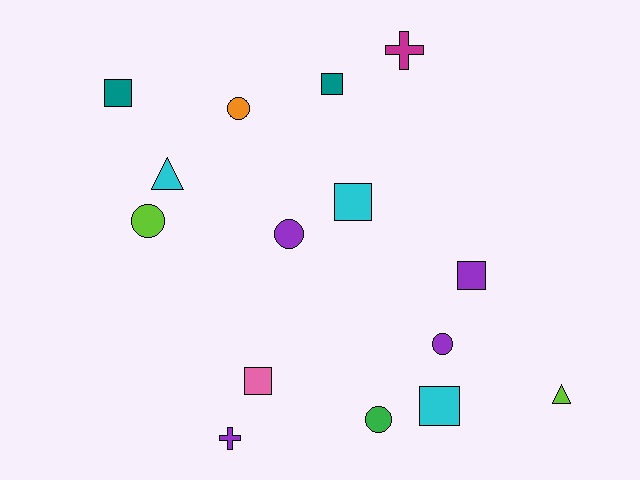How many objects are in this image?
There are 15 objects.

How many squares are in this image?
There are 6 squares.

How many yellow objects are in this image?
There are no yellow objects.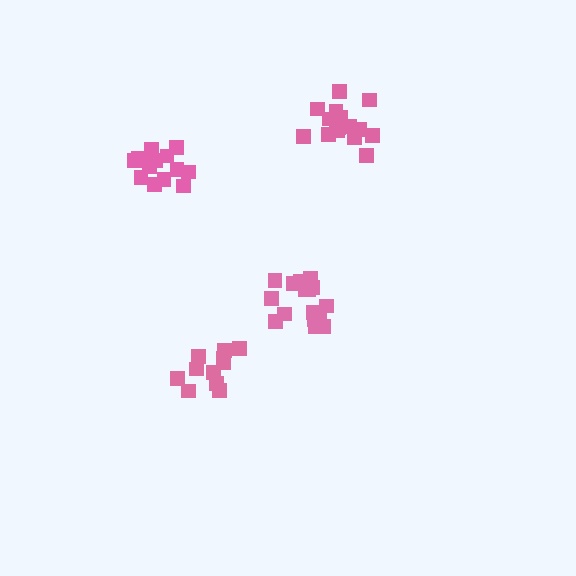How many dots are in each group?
Group 1: 17 dots, Group 2: 11 dots, Group 3: 14 dots, Group 4: 17 dots (59 total).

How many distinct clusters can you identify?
There are 4 distinct clusters.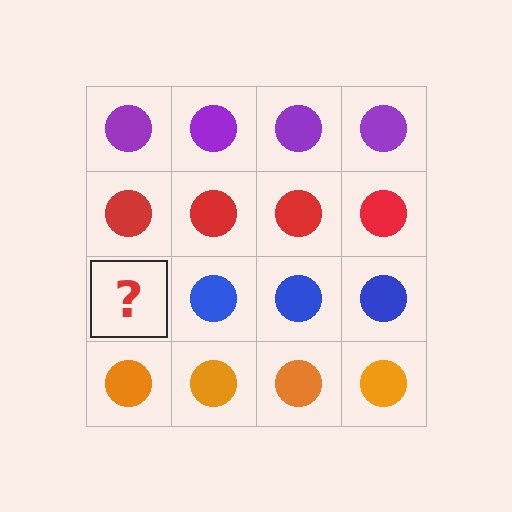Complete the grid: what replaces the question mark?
The question mark should be replaced with a blue circle.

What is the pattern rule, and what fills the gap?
The rule is that each row has a consistent color. The gap should be filled with a blue circle.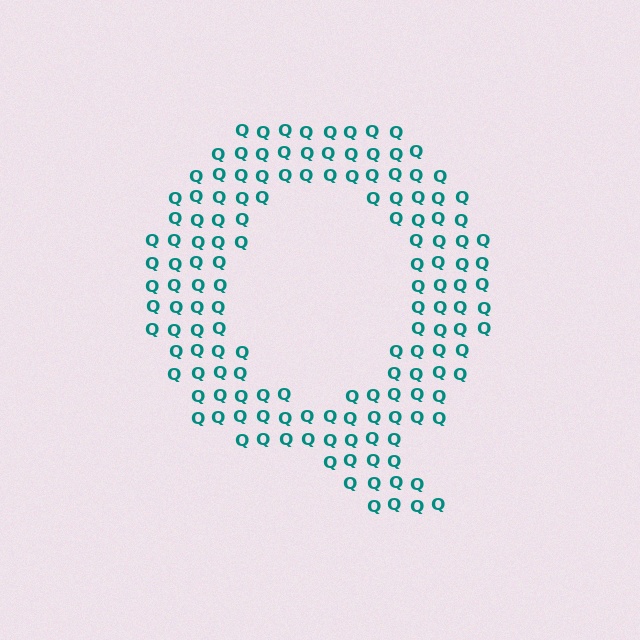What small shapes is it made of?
It is made of small letter Q's.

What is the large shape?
The large shape is the letter Q.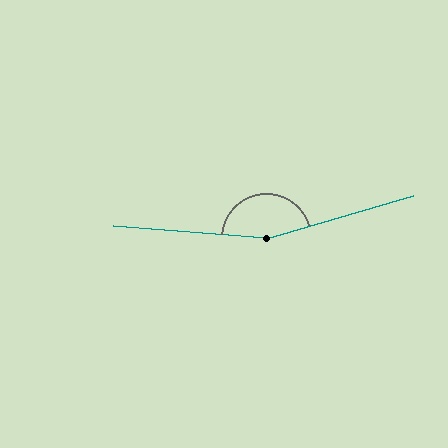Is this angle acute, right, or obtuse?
It is obtuse.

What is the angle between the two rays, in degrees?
Approximately 160 degrees.